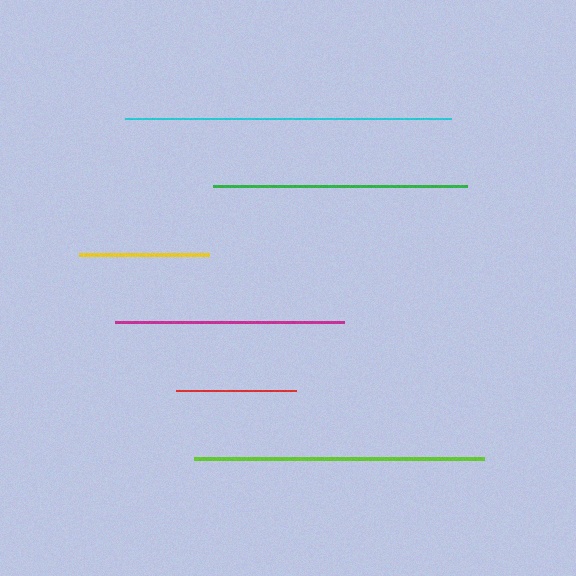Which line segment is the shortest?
The red line is the shortest at approximately 120 pixels.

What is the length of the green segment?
The green segment is approximately 254 pixels long.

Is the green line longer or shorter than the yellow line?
The green line is longer than the yellow line.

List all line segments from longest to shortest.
From longest to shortest: cyan, lime, green, magenta, yellow, red.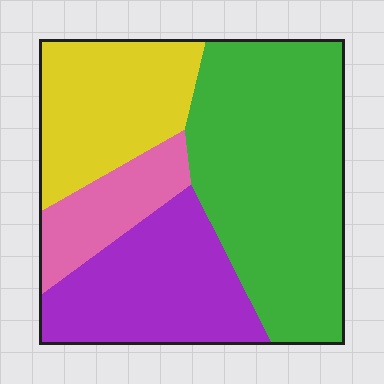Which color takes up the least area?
Pink, at roughly 10%.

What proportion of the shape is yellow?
Yellow takes up about one fifth (1/5) of the shape.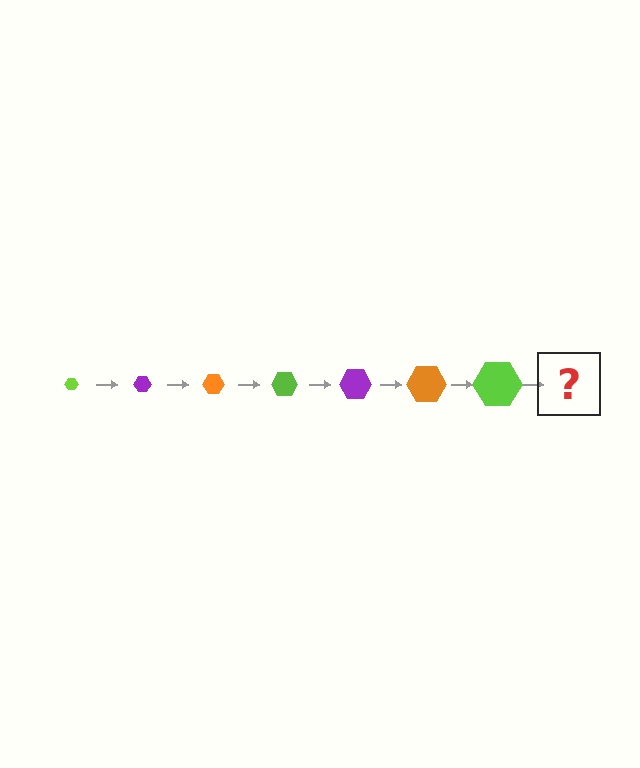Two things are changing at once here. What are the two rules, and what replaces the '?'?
The two rules are that the hexagon grows larger each step and the color cycles through lime, purple, and orange. The '?' should be a purple hexagon, larger than the previous one.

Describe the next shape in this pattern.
It should be a purple hexagon, larger than the previous one.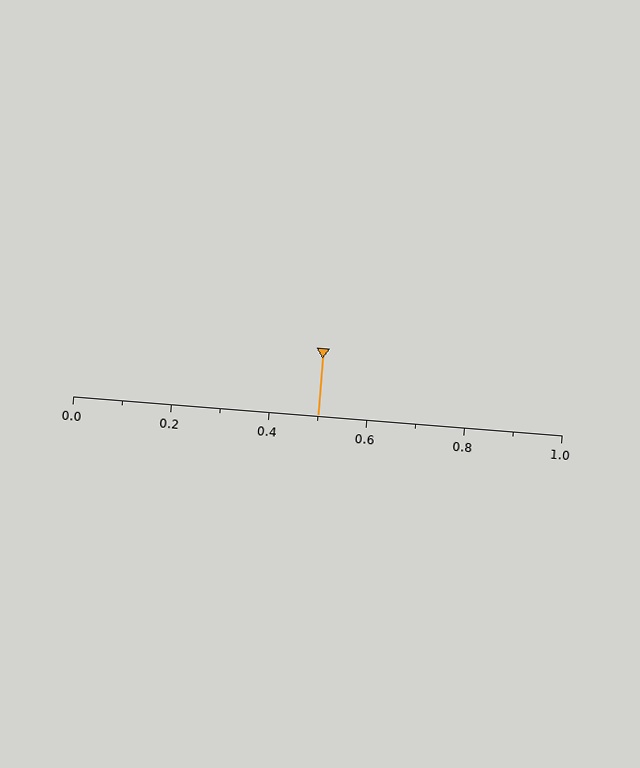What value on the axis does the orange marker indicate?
The marker indicates approximately 0.5.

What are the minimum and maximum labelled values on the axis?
The axis runs from 0.0 to 1.0.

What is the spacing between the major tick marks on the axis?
The major ticks are spaced 0.2 apart.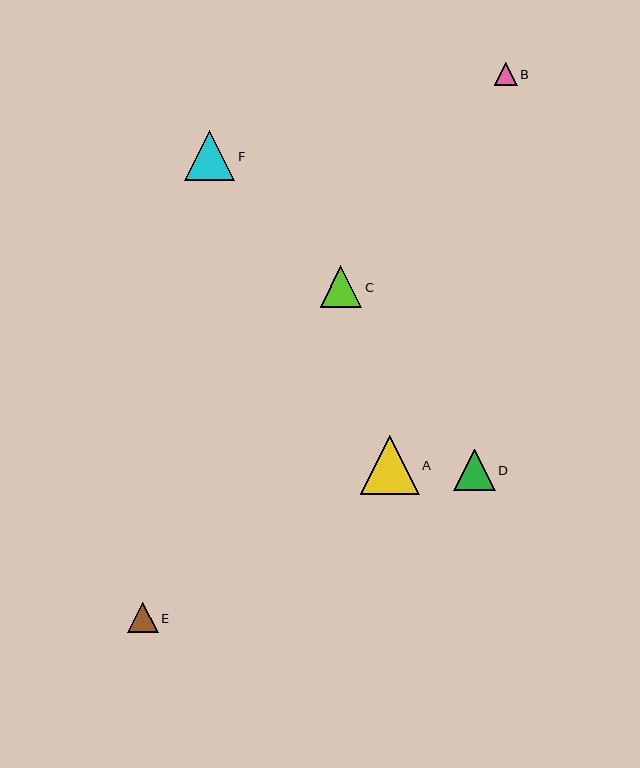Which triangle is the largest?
Triangle A is the largest with a size of approximately 59 pixels.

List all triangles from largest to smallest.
From largest to smallest: A, F, D, C, E, B.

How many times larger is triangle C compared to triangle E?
Triangle C is approximately 1.4 times the size of triangle E.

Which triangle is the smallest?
Triangle B is the smallest with a size of approximately 23 pixels.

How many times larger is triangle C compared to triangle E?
Triangle C is approximately 1.4 times the size of triangle E.